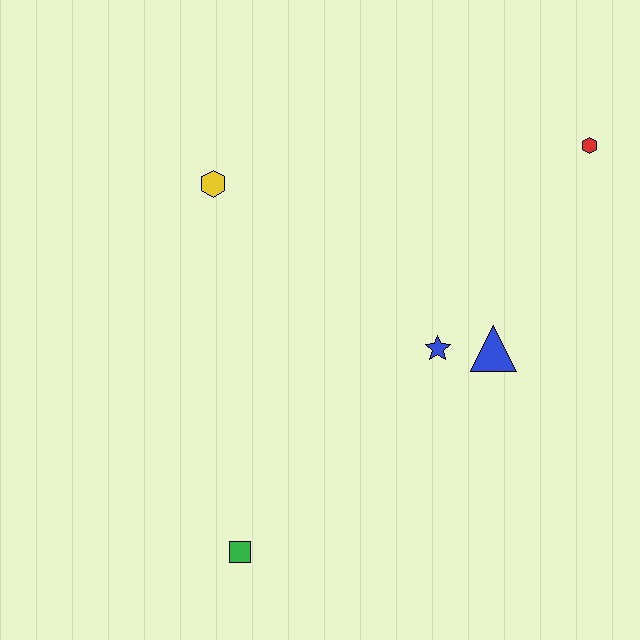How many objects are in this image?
There are 5 objects.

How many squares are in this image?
There is 1 square.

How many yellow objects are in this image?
There is 1 yellow object.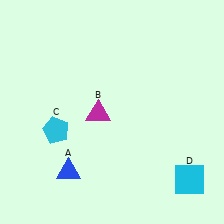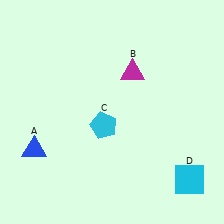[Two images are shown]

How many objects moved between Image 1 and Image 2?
3 objects moved between the two images.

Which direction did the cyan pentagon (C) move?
The cyan pentagon (C) moved right.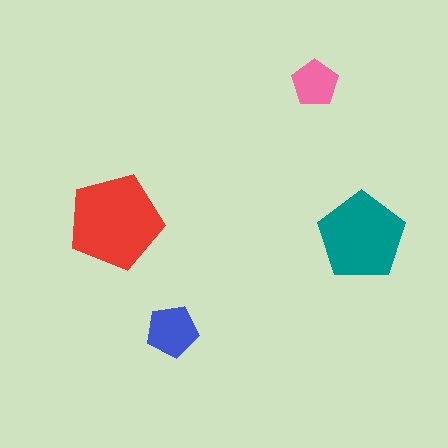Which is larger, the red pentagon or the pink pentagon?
The red one.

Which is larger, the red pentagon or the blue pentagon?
The red one.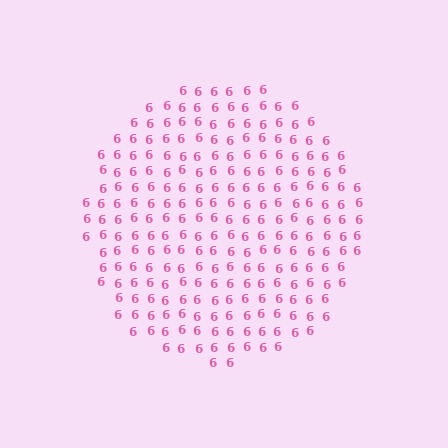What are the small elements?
The small elements are digit 6's.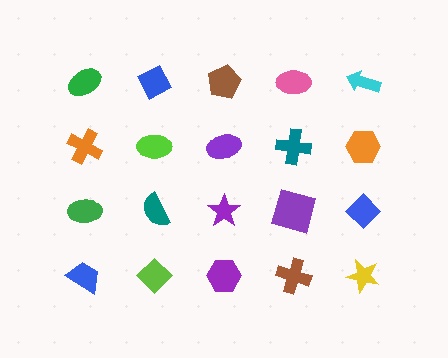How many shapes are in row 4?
5 shapes.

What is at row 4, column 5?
A yellow star.